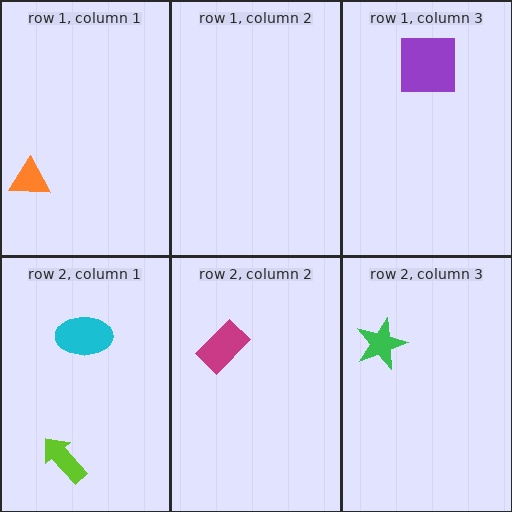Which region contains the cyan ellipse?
The row 2, column 1 region.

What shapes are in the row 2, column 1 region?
The cyan ellipse, the lime arrow.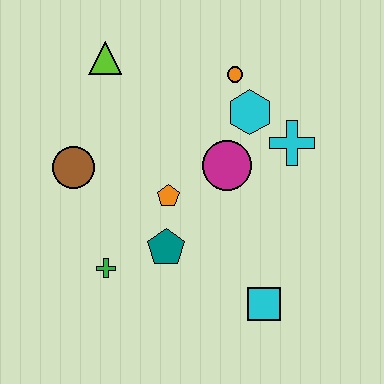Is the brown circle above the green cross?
Yes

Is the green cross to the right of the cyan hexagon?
No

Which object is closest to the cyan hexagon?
The orange circle is closest to the cyan hexagon.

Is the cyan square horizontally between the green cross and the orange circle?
No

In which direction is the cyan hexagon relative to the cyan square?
The cyan hexagon is above the cyan square.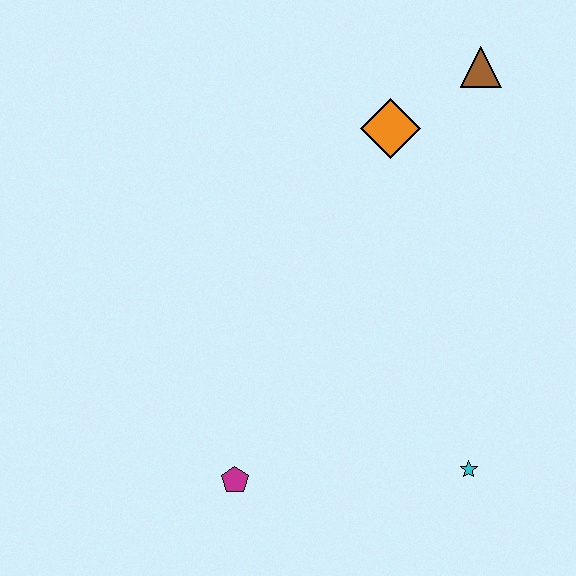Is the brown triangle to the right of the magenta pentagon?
Yes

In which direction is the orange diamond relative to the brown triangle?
The orange diamond is to the left of the brown triangle.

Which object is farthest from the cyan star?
The brown triangle is farthest from the cyan star.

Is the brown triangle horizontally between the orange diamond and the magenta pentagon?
No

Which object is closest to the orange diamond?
The brown triangle is closest to the orange diamond.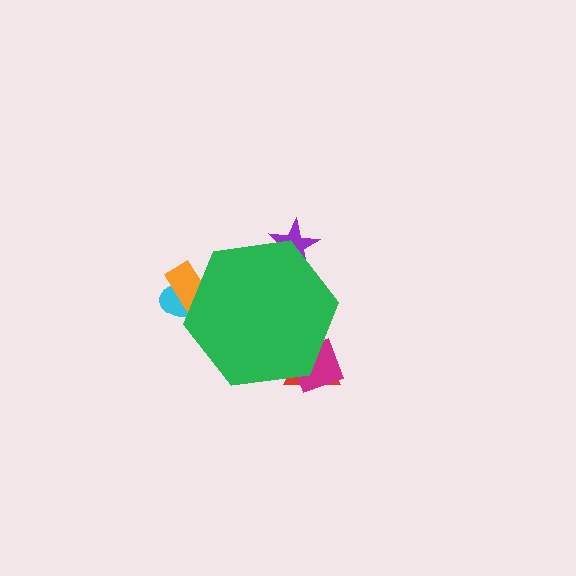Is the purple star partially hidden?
Yes, the purple star is partially hidden behind the green hexagon.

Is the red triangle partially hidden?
Yes, the red triangle is partially hidden behind the green hexagon.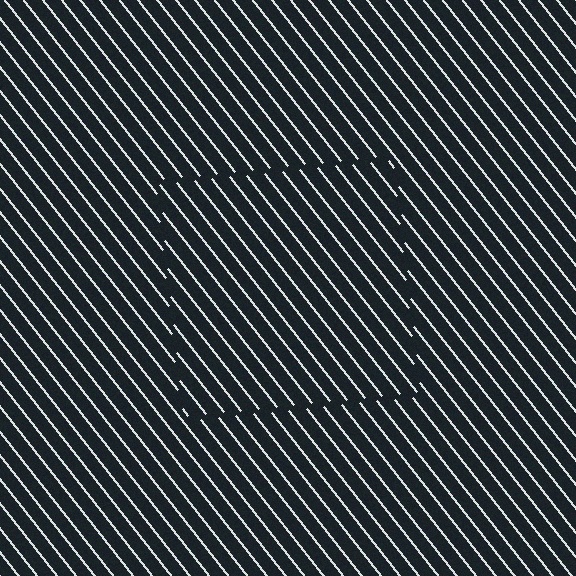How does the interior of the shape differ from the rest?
The interior of the shape contains the same grating, shifted by half a period — the contour is defined by the phase discontinuity where line-ends from the inner and outer gratings abut.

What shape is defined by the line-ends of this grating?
An illusory square. The interior of the shape contains the same grating, shifted by half a period — the contour is defined by the phase discontinuity where line-ends from the inner and outer gratings abut.